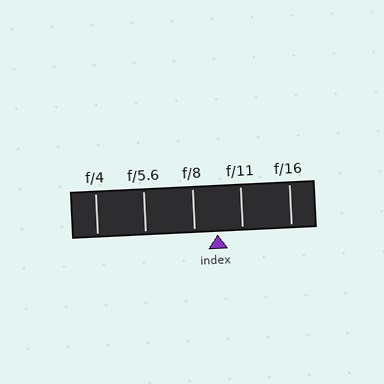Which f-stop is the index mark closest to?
The index mark is closest to f/8.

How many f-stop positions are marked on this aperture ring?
There are 5 f-stop positions marked.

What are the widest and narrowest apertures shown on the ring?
The widest aperture shown is f/4 and the narrowest is f/16.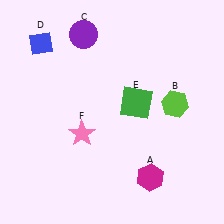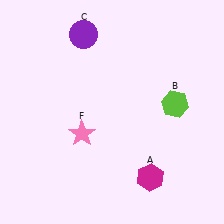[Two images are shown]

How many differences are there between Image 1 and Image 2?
There are 2 differences between the two images.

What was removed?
The blue diamond (D), the green square (E) were removed in Image 2.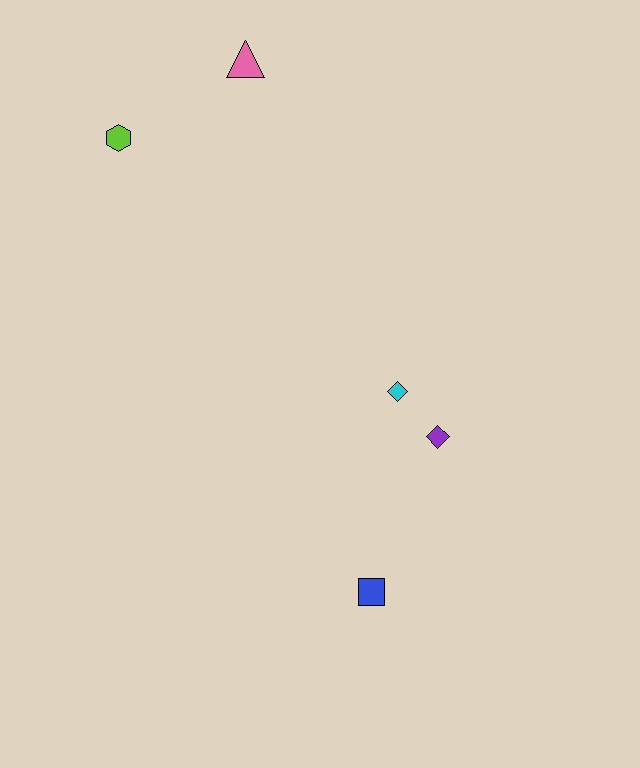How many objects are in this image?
There are 5 objects.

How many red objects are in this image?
There are no red objects.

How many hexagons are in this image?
There is 1 hexagon.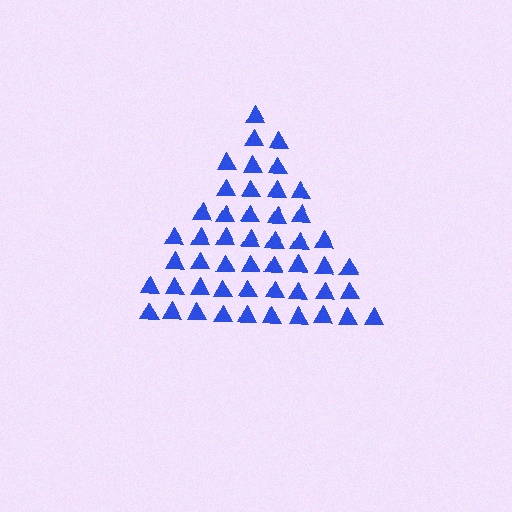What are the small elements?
The small elements are triangles.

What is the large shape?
The large shape is a triangle.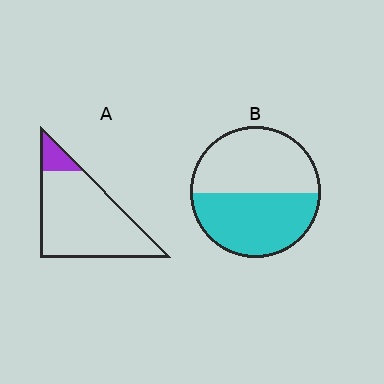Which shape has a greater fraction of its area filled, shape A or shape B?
Shape B.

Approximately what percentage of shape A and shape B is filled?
A is approximately 10% and B is approximately 50%.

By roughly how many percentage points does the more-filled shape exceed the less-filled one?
By roughly 35 percentage points (B over A).